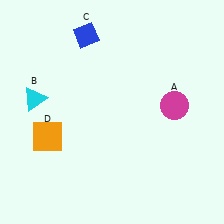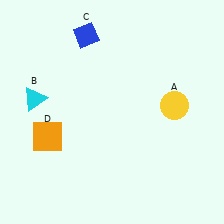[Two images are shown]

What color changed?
The circle (A) changed from magenta in Image 1 to yellow in Image 2.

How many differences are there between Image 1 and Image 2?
There is 1 difference between the two images.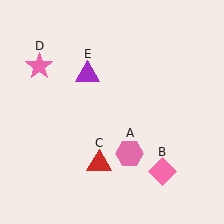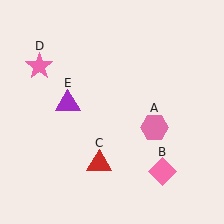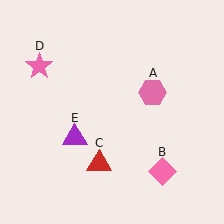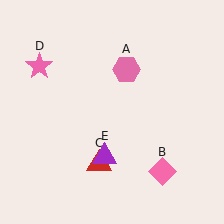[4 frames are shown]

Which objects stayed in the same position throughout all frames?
Pink diamond (object B) and red triangle (object C) and pink star (object D) remained stationary.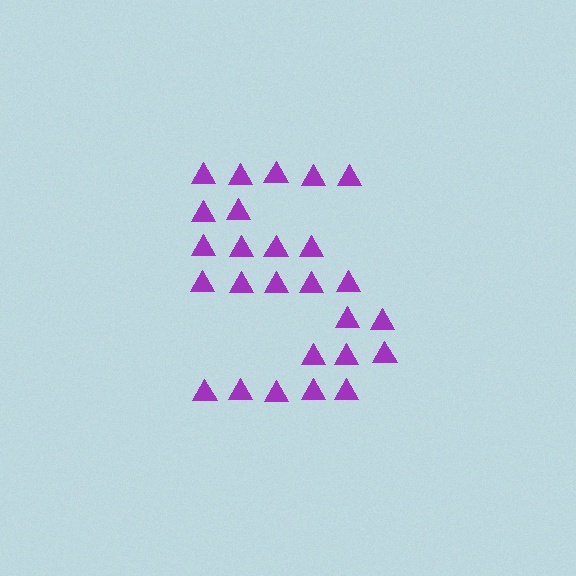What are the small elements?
The small elements are triangles.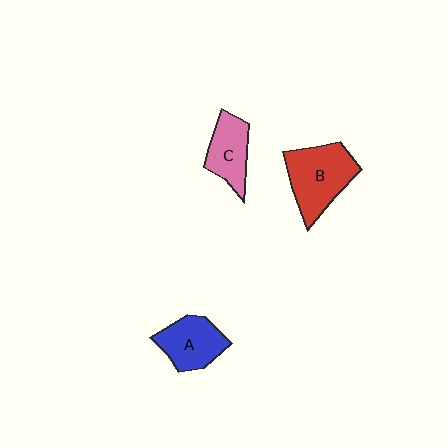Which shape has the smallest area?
Shape C (pink).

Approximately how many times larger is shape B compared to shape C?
Approximately 1.5 times.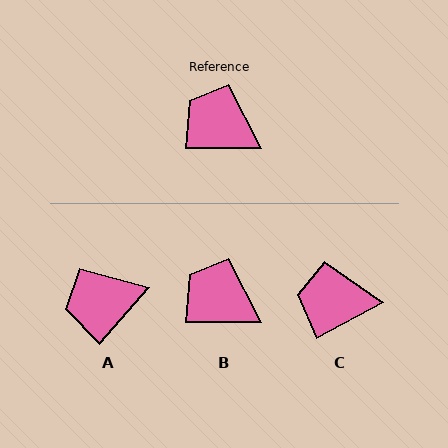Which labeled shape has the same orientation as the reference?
B.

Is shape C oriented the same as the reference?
No, it is off by about 28 degrees.